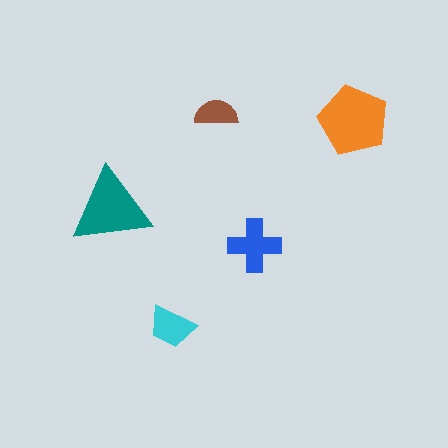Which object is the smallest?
The brown semicircle.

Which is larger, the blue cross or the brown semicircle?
The blue cross.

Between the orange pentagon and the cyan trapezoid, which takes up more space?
The orange pentagon.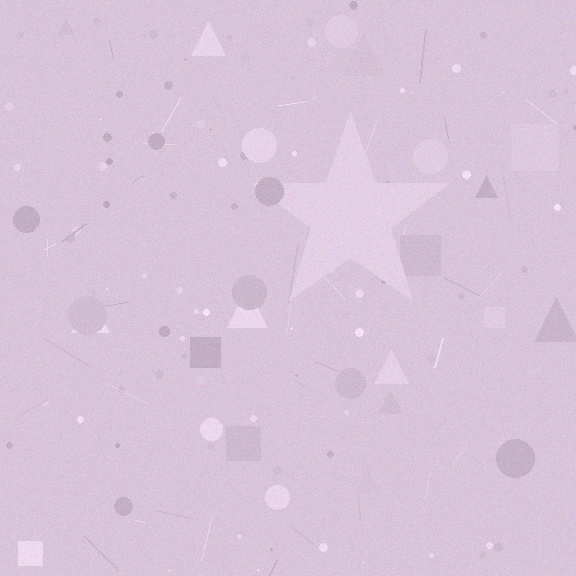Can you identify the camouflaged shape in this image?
The camouflaged shape is a star.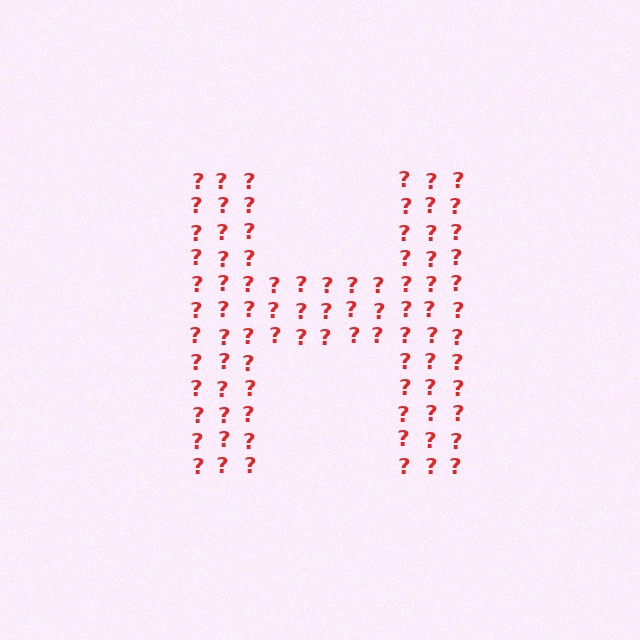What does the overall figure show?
The overall figure shows the letter H.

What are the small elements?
The small elements are question marks.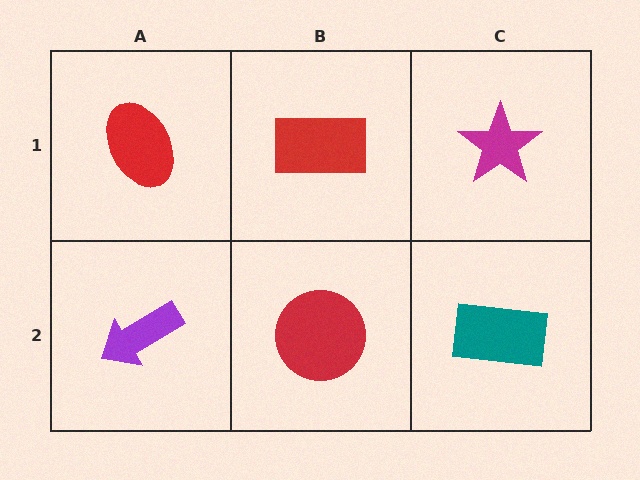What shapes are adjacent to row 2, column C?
A magenta star (row 1, column C), a red circle (row 2, column B).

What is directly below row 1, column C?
A teal rectangle.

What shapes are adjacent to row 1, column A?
A purple arrow (row 2, column A), a red rectangle (row 1, column B).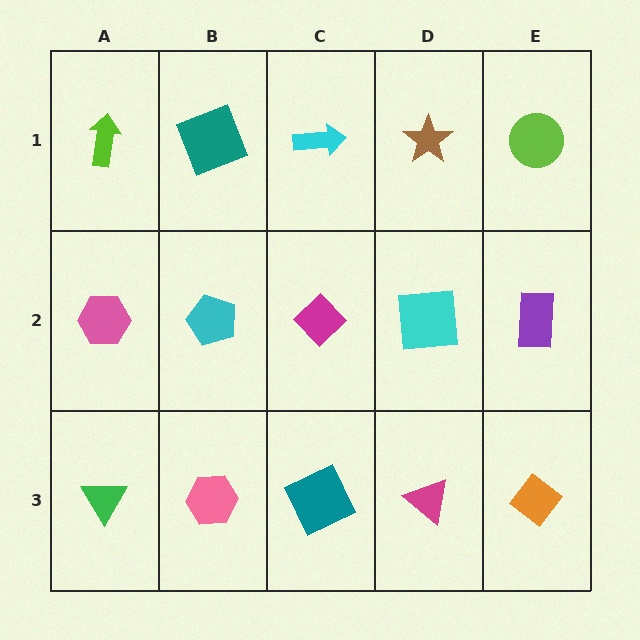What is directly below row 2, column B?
A pink hexagon.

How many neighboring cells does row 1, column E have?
2.